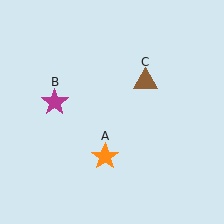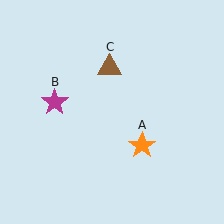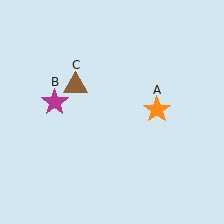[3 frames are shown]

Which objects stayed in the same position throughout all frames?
Magenta star (object B) remained stationary.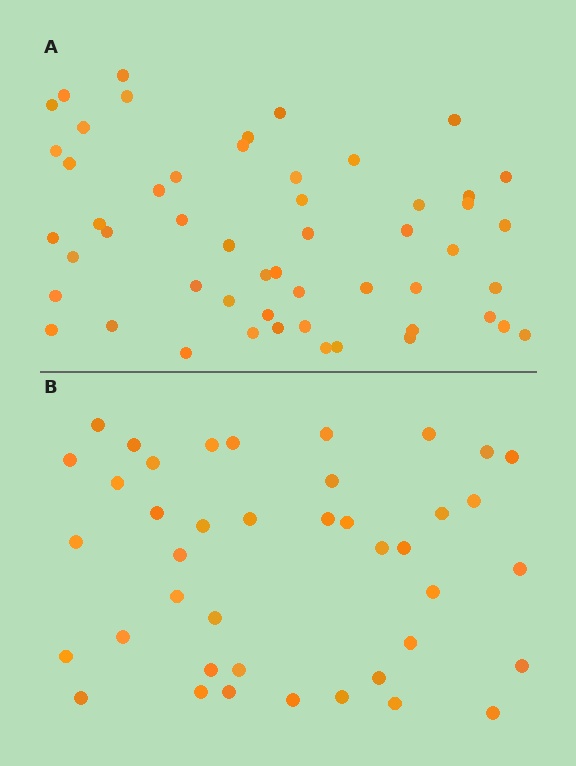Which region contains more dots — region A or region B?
Region A (the top region) has more dots.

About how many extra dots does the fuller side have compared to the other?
Region A has roughly 12 or so more dots than region B.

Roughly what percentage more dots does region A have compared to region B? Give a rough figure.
About 30% more.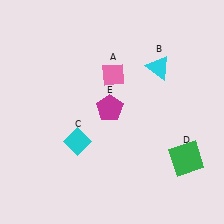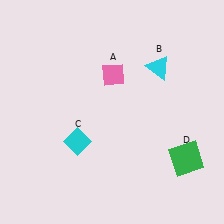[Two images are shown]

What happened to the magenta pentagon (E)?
The magenta pentagon (E) was removed in Image 2. It was in the top-left area of Image 1.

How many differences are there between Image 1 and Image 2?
There is 1 difference between the two images.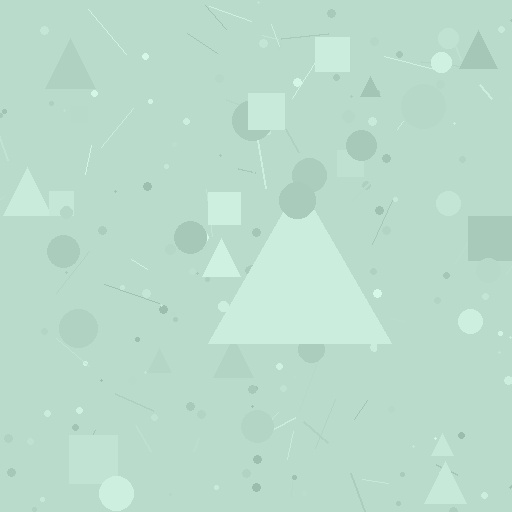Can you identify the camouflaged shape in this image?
The camouflaged shape is a triangle.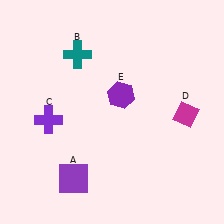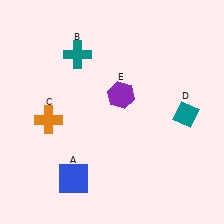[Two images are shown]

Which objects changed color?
A changed from purple to blue. C changed from purple to orange. D changed from magenta to teal.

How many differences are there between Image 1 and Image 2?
There are 3 differences between the two images.